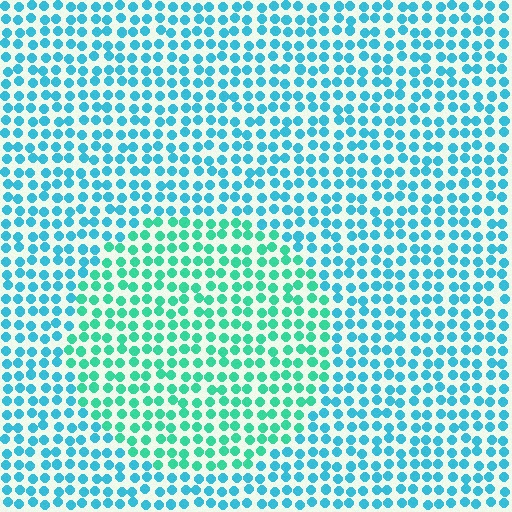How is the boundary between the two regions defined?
The boundary is defined purely by a slight shift in hue (about 32 degrees). Spacing, size, and orientation are identical on both sides.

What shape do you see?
I see a circle.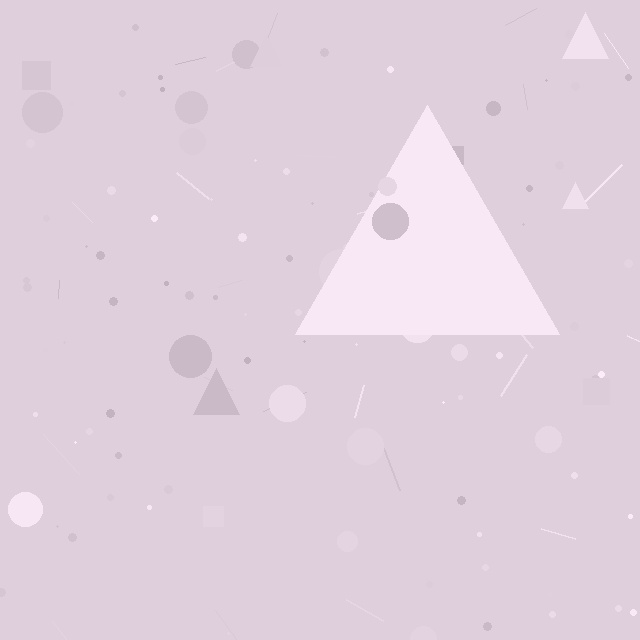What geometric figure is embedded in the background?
A triangle is embedded in the background.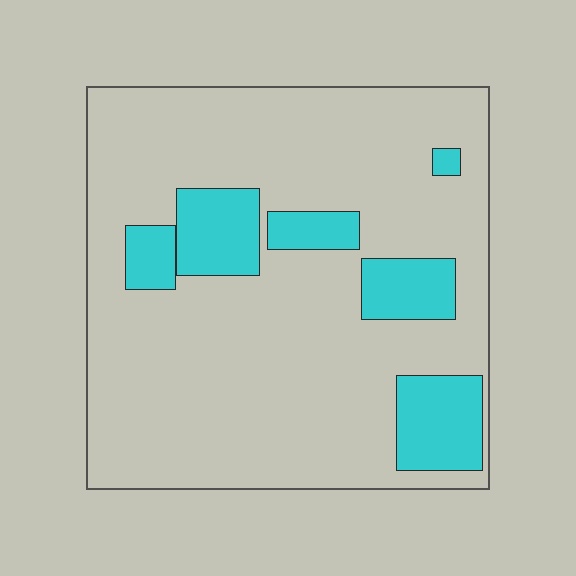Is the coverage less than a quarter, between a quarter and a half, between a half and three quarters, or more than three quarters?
Less than a quarter.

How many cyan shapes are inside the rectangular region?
6.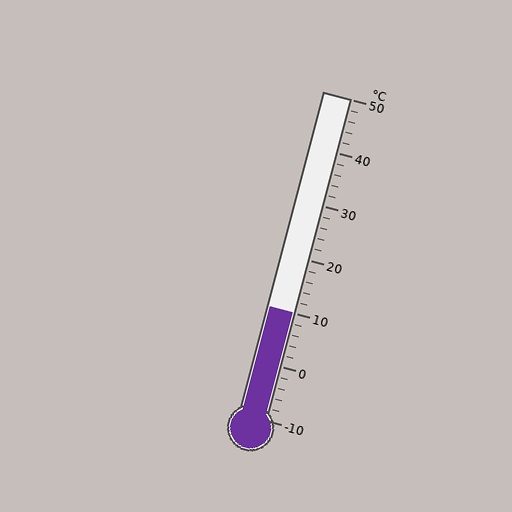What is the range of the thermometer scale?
The thermometer scale ranges from -10°C to 50°C.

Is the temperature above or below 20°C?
The temperature is below 20°C.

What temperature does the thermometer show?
The thermometer shows approximately 10°C.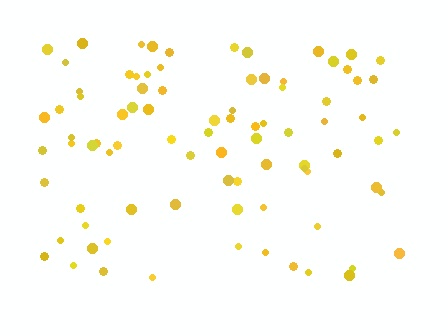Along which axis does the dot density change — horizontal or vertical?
Vertical.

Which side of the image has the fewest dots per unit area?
The bottom.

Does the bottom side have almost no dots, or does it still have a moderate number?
Still a moderate number, just noticeably fewer than the top.